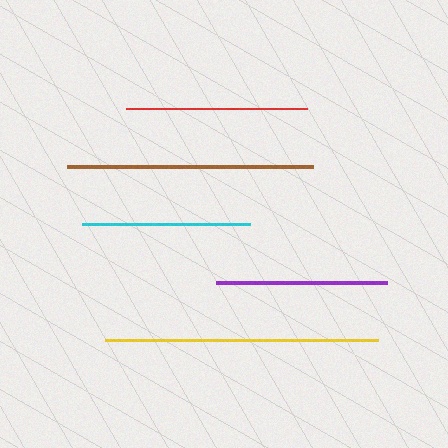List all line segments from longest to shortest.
From longest to shortest: yellow, brown, red, purple, cyan.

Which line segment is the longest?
The yellow line is the longest at approximately 273 pixels.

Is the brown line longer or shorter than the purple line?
The brown line is longer than the purple line.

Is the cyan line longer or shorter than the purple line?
The purple line is longer than the cyan line.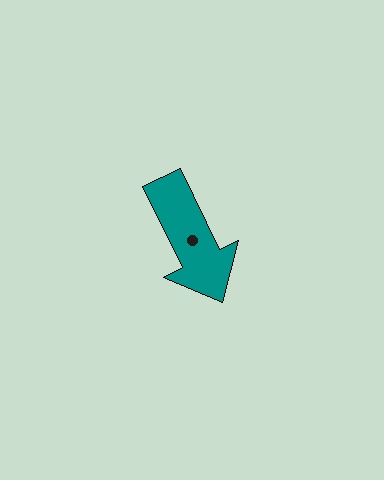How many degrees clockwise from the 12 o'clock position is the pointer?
Approximately 154 degrees.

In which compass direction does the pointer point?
Southeast.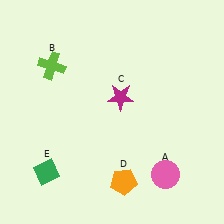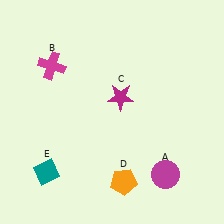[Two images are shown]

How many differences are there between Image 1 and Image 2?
There are 3 differences between the two images.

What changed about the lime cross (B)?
In Image 1, B is lime. In Image 2, it changed to magenta.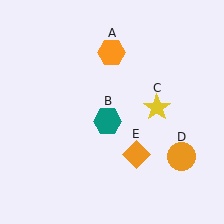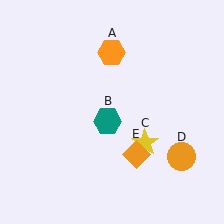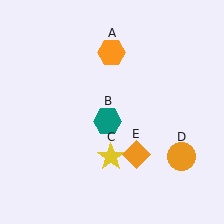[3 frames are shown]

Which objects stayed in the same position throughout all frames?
Orange hexagon (object A) and teal hexagon (object B) and orange circle (object D) and orange diamond (object E) remained stationary.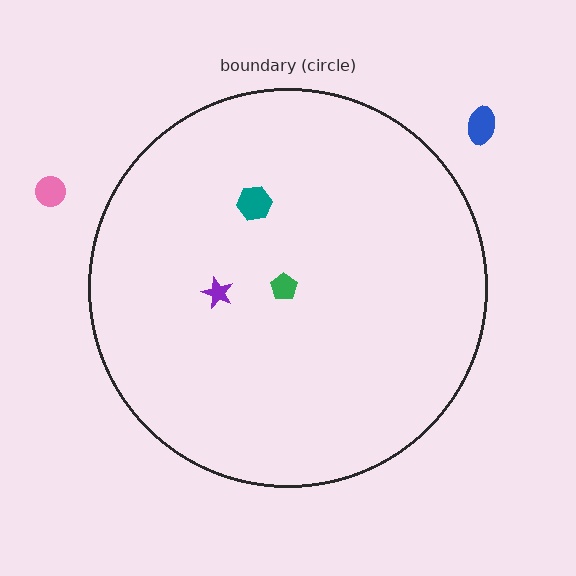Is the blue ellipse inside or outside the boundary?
Outside.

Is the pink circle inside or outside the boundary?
Outside.